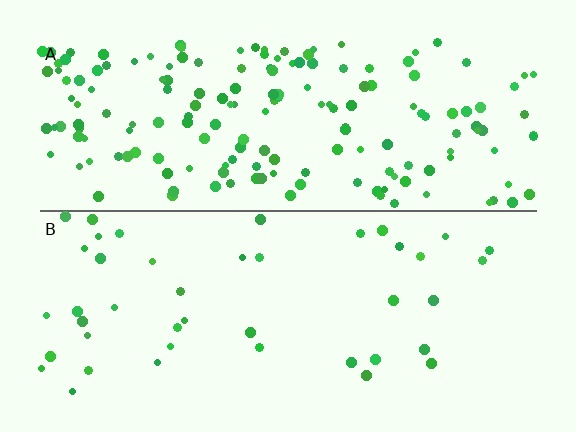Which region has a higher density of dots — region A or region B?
A (the top).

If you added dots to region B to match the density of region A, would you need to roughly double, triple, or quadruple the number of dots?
Approximately quadruple.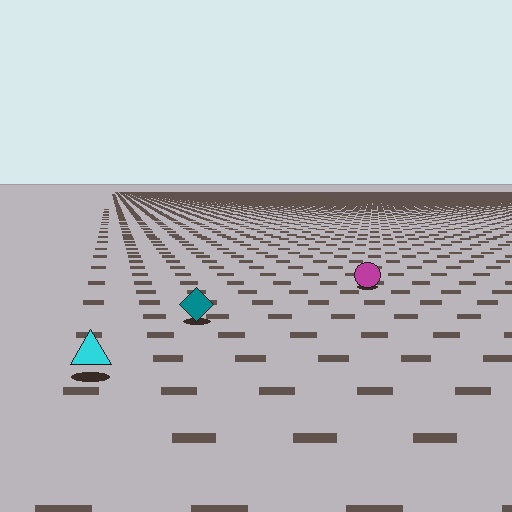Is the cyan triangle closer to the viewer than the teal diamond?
Yes. The cyan triangle is closer — you can tell from the texture gradient: the ground texture is coarser near it.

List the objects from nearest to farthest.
From nearest to farthest: the cyan triangle, the teal diamond, the magenta circle.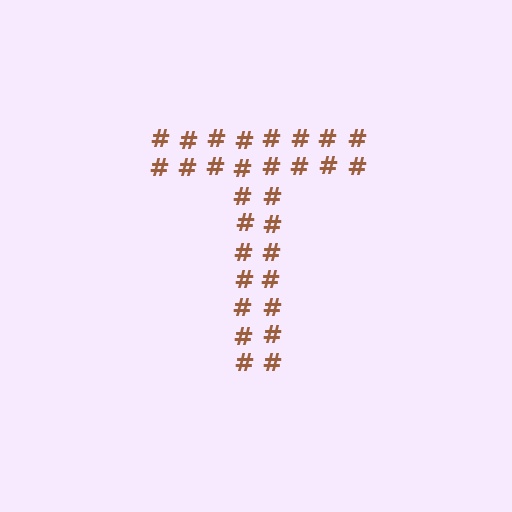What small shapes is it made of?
It is made of small hash symbols.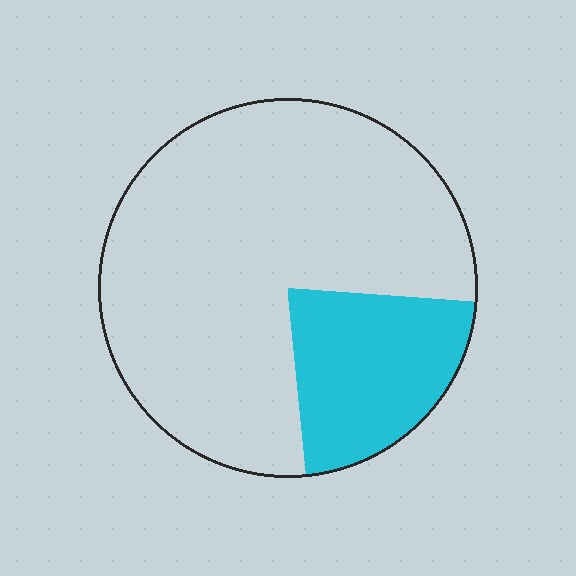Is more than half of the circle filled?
No.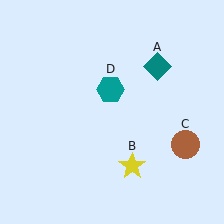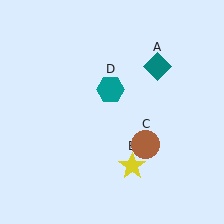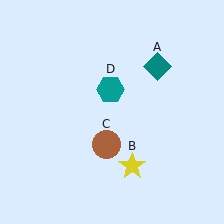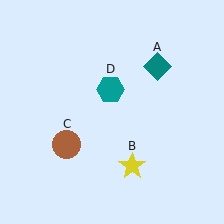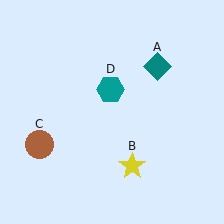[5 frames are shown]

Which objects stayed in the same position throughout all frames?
Teal diamond (object A) and yellow star (object B) and teal hexagon (object D) remained stationary.